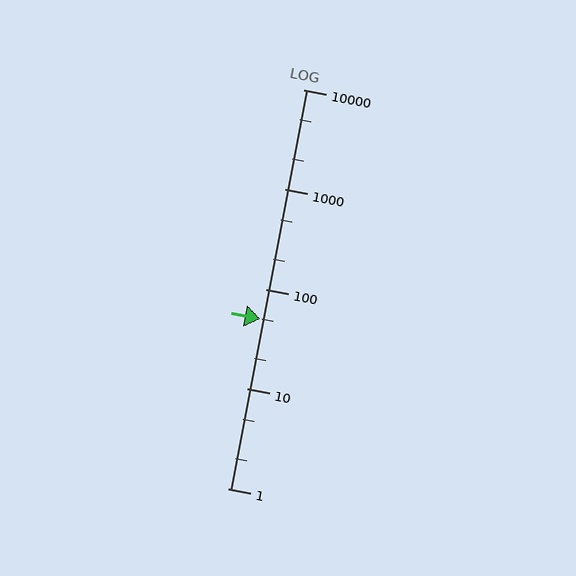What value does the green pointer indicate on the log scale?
The pointer indicates approximately 50.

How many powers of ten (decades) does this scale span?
The scale spans 4 decades, from 1 to 10000.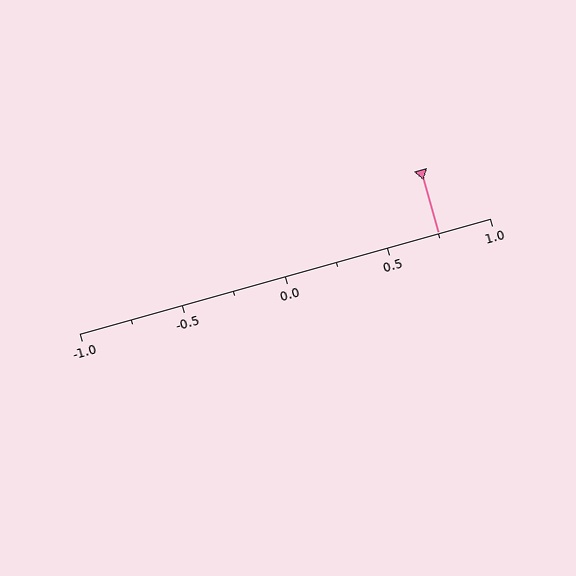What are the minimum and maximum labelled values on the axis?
The axis runs from -1.0 to 1.0.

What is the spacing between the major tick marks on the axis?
The major ticks are spaced 0.5 apart.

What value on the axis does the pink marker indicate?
The marker indicates approximately 0.75.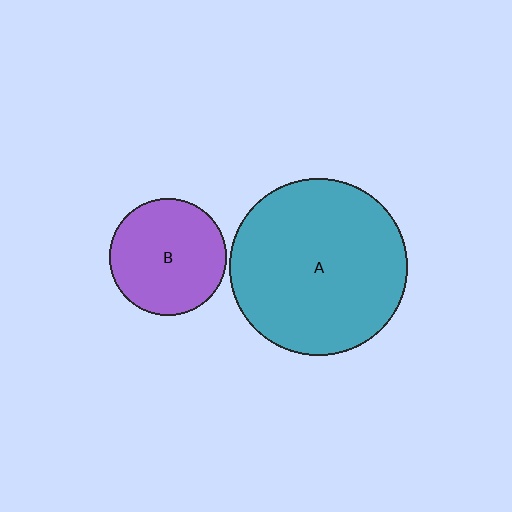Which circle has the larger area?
Circle A (teal).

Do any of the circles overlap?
No, none of the circles overlap.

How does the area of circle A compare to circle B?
Approximately 2.3 times.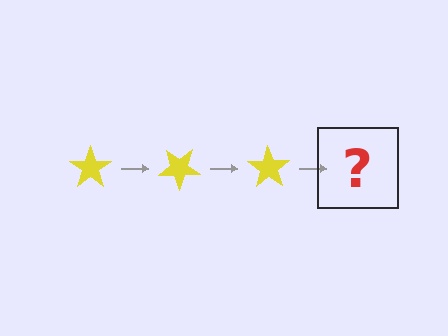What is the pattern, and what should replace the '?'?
The pattern is that the star rotates 35 degrees each step. The '?' should be a yellow star rotated 105 degrees.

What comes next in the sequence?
The next element should be a yellow star rotated 105 degrees.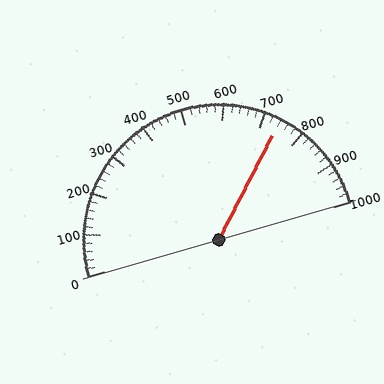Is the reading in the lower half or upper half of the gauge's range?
The reading is in the upper half of the range (0 to 1000).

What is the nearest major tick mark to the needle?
The nearest major tick mark is 700.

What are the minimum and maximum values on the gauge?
The gauge ranges from 0 to 1000.